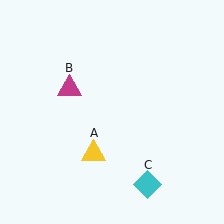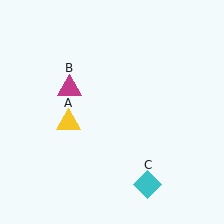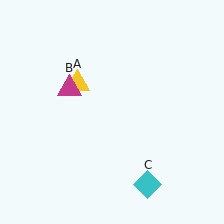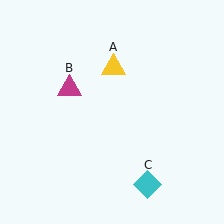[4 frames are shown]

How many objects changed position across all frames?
1 object changed position: yellow triangle (object A).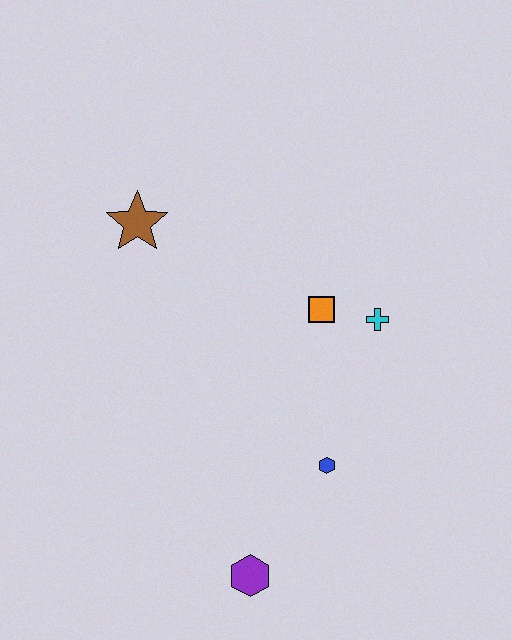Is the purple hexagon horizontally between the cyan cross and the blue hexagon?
No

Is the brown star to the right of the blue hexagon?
No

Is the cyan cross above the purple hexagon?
Yes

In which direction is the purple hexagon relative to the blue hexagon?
The purple hexagon is below the blue hexagon.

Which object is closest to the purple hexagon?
The blue hexagon is closest to the purple hexagon.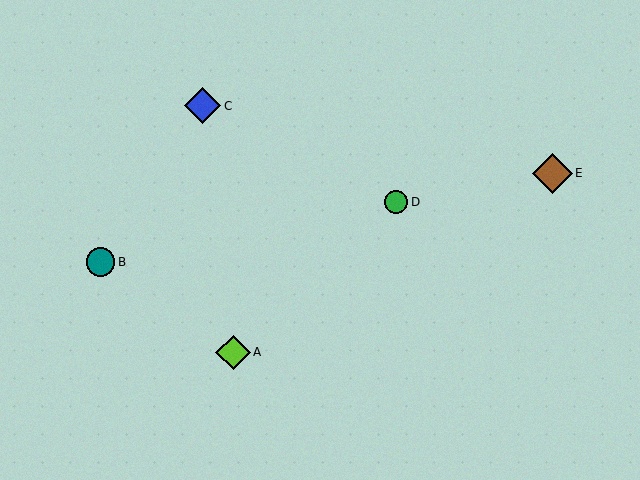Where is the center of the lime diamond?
The center of the lime diamond is at (233, 352).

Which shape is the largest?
The brown diamond (labeled E) is the largest.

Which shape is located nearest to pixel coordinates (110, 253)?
The teal circle (labeled B) at (101, 262) is nearest to that location.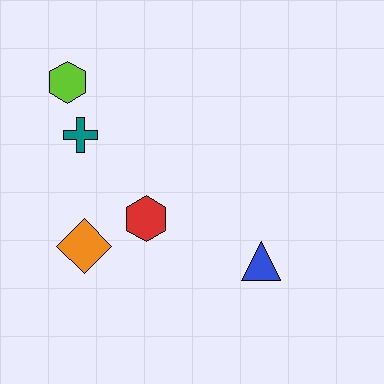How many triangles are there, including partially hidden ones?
There is 1 triangle.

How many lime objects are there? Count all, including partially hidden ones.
There is 1 lime object.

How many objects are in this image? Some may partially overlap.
There are 5 objects.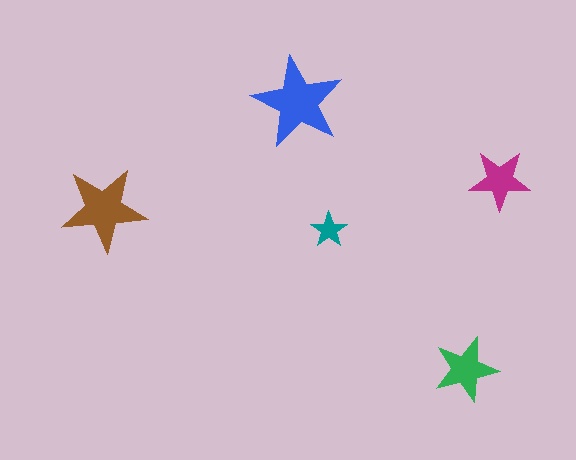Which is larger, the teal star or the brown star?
The brown one.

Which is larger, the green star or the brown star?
The brown one.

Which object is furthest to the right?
The magenta star is rightmost.